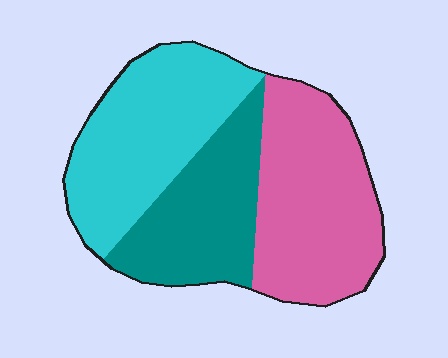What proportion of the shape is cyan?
Cyan covers roughly 35% of the shape.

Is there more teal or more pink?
Pink.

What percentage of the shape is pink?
Pink covers 37% of the shape.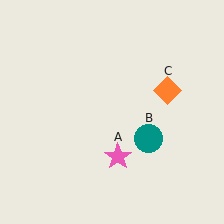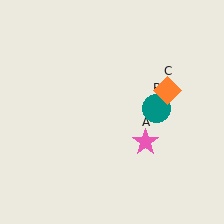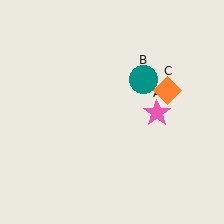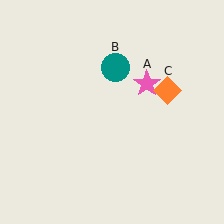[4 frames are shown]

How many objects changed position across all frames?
2 objects changed position: pink star (object A), teal circle (object B).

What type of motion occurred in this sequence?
The pink star (object A), teal circle (object B) rotated counterclockwise around the center of the scene.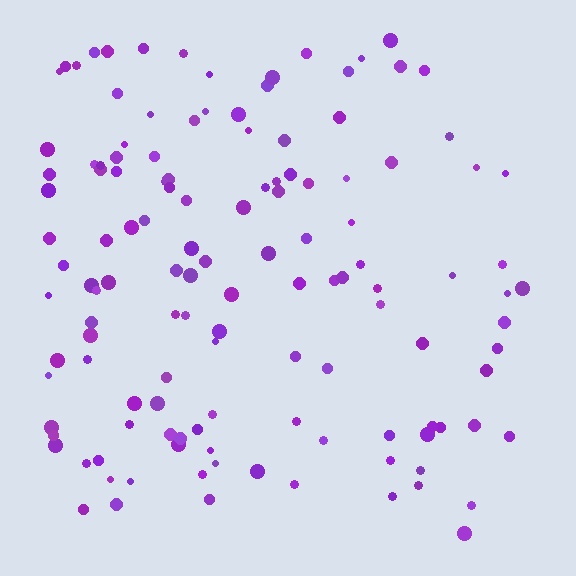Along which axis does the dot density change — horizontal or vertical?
Horizontal.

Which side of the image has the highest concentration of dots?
The left.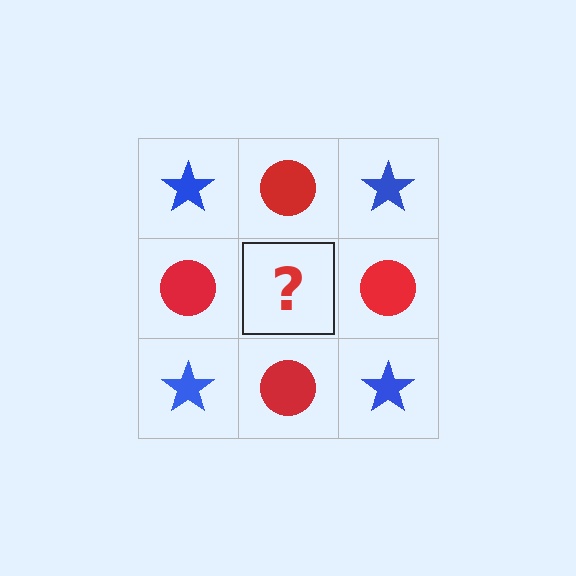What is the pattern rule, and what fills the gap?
The rule is that it alternates blue star and red circle in a checkerboard pattern. The gap should be filled with a blue star.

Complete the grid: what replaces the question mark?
The question mark should be replaced with a blue star.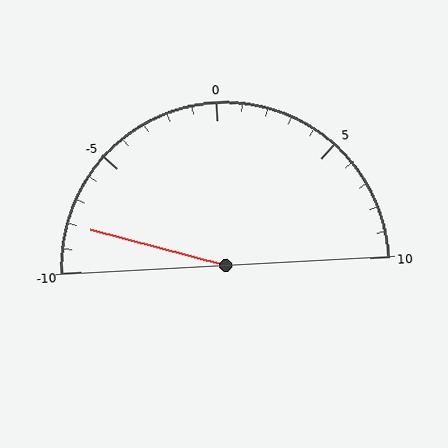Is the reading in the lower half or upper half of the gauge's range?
The reading is in the lower half of the range (-10 to 10).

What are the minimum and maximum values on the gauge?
The gauge ranges from -10 to 10.